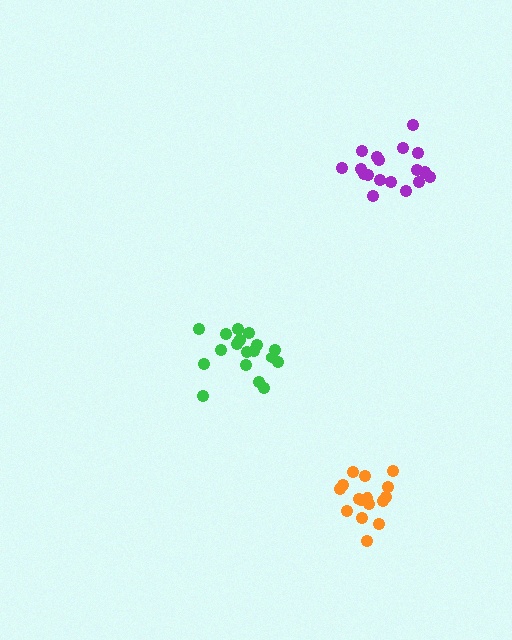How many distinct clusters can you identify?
There are 3 distinct clusters.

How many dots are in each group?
Group 1: 16 dots, Group 2: 18 dots, Group 3: 19 dots (53 total).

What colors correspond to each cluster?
The clusters are colored: orange, purple, green.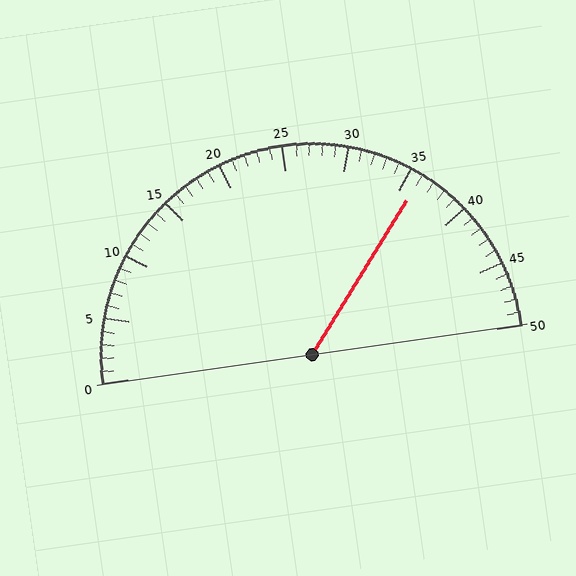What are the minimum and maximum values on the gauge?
The gauge ranges from 0 to 50.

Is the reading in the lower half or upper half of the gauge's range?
The reading is in the upper half of the range (0 to 50).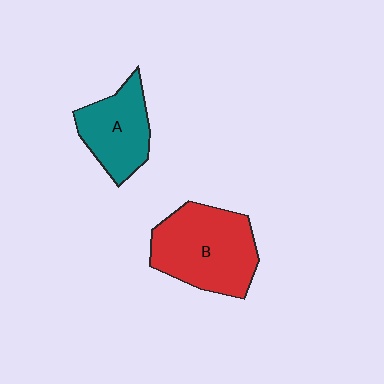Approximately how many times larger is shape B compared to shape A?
Approximately 1.5 times.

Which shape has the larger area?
Shape B (red).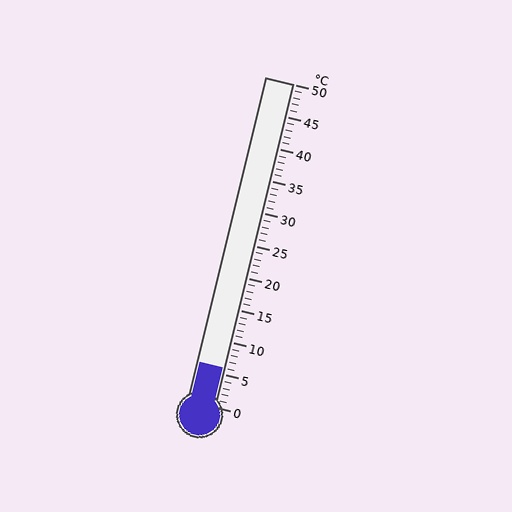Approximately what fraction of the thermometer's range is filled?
The thermometer is filled to approximately 10% of its range.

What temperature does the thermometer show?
The thermometer shows approximately 6°C.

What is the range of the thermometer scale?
The thermometer scale ranges from 0°C to 50°C.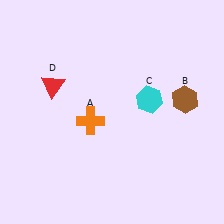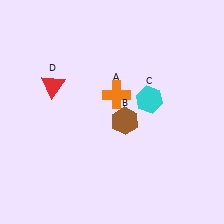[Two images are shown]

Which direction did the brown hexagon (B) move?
The brown hexagon (B) moved left.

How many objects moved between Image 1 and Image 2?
2 objects moved between the two images.